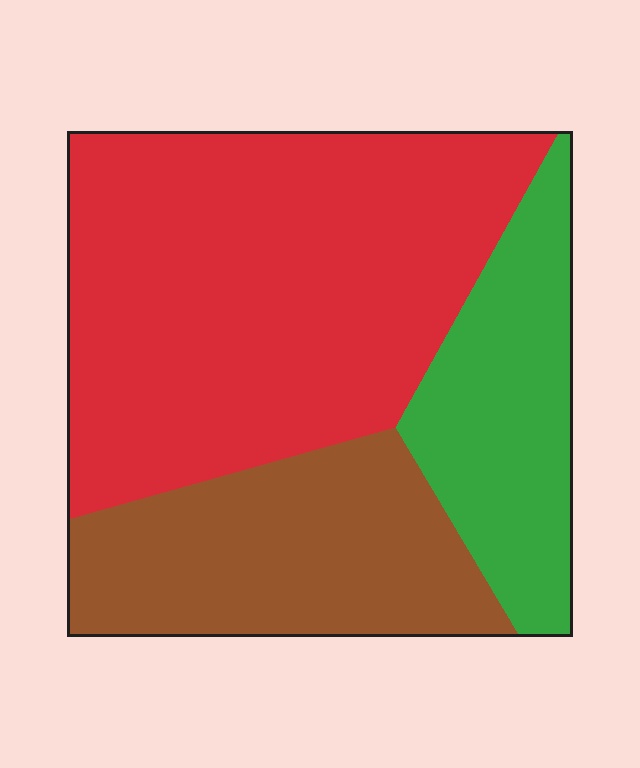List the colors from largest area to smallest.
From largest to smallest: red, brown, green.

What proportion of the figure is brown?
Brown takes up about one quarter (1/4) of the figure.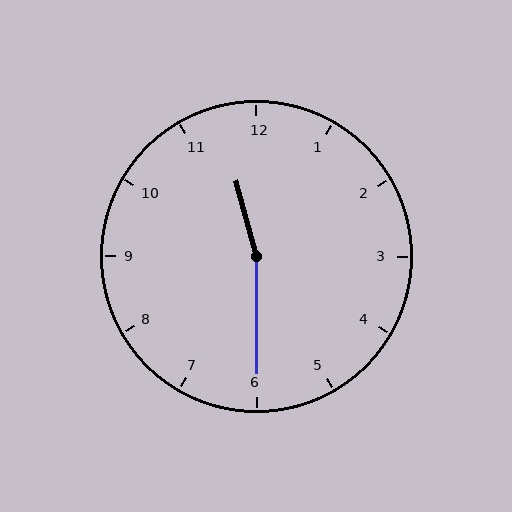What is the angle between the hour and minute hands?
Approximately 165 degrees.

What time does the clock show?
11:30.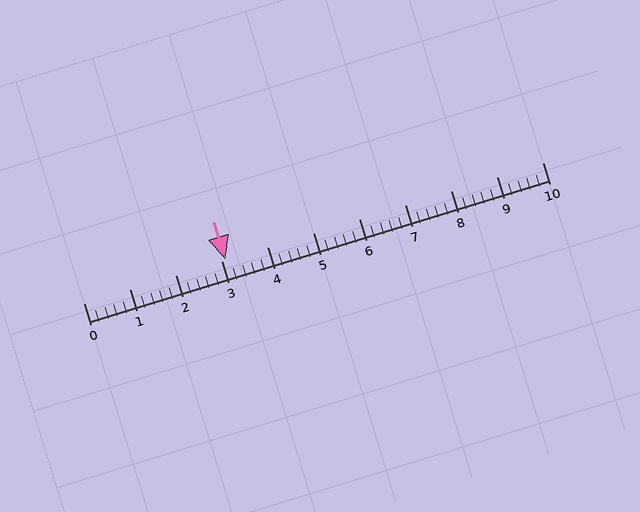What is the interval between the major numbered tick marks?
The major tick marks are spaced 1 units apart.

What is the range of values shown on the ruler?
The ruler shows values from 0 to 10.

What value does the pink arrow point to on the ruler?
The pink arrow points to approximately 3.1.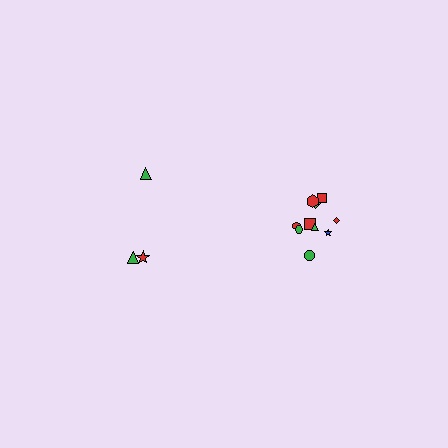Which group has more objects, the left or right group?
The right group.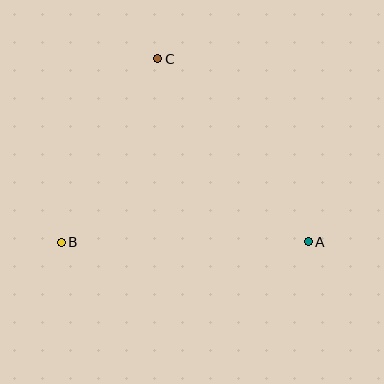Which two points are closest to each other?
Points B and C are closest to each other.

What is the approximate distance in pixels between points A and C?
The distance between A and C is approximately 237 pixels.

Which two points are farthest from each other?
Points A and B are farthest from each other.